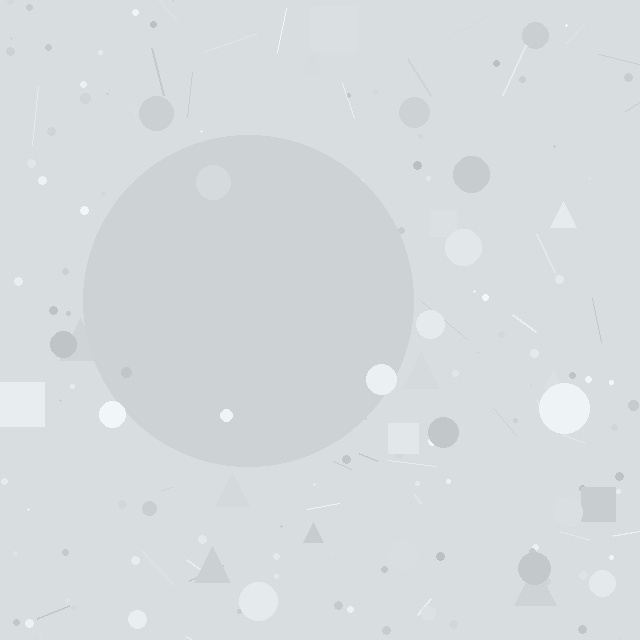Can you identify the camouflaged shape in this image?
The camouflaged shape is a circle.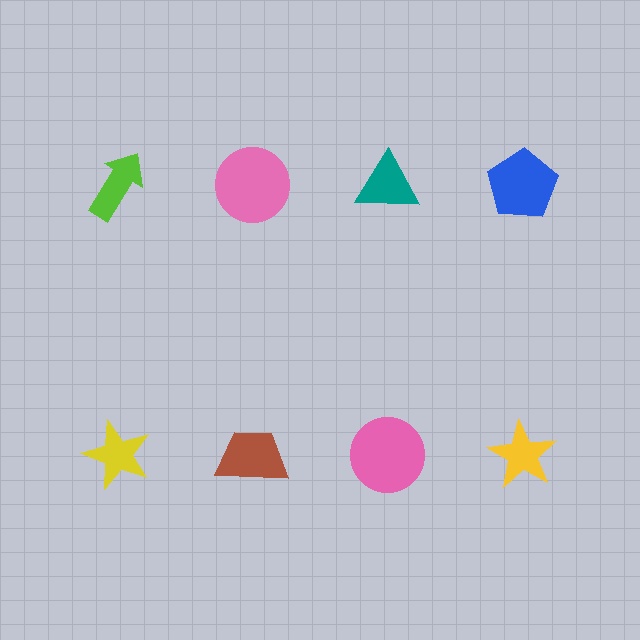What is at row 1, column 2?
A pink circle.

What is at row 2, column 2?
A brown trapezoid.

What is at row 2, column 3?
A pink circle.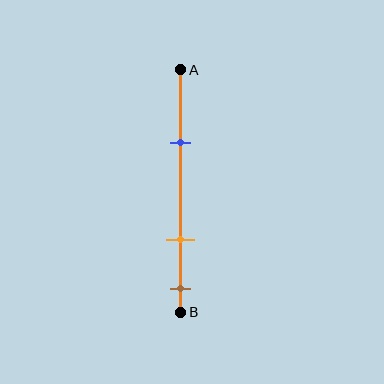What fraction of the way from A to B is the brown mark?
The brown mark is approximately 90% (0.9) of the way from A to B.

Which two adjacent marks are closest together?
The orange and brown marks are the closest adjacent pair.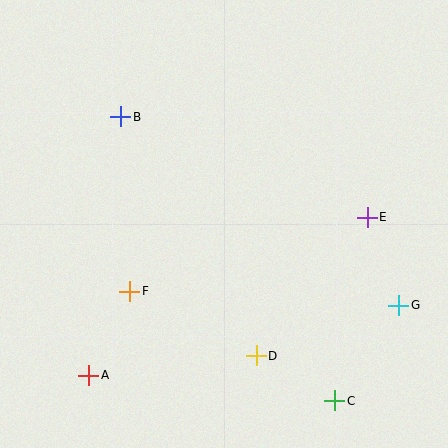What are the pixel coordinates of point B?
Point B is at (121, 117).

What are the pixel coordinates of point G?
Point G is at (399, 305).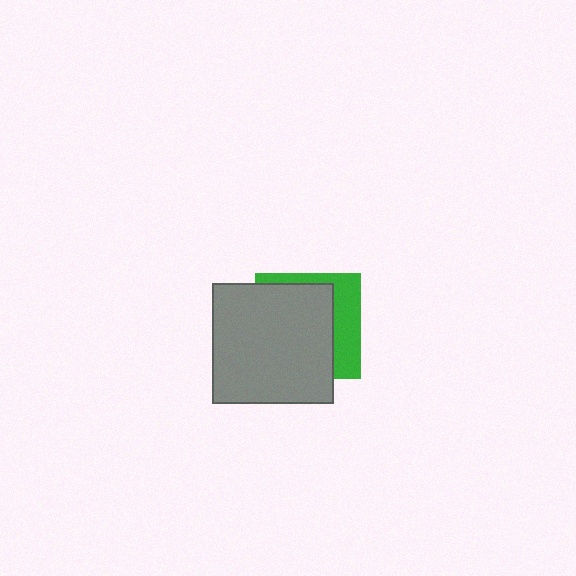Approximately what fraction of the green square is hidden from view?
Roughly 67% of the green square is hidden behind the gray square.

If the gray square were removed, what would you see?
You would see the complete green square.